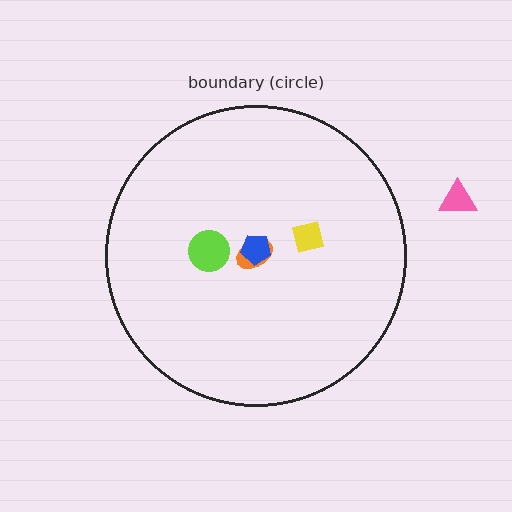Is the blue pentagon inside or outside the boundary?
Inside.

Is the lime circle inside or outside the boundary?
Inside.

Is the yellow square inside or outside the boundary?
Inside.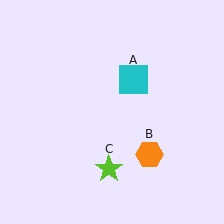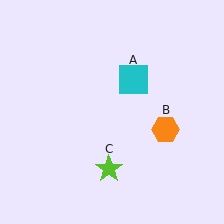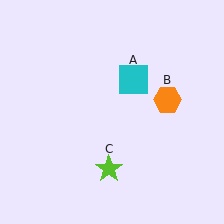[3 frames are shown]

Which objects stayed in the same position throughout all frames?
Cyan square (object A) and lime star (object C) remained stationary.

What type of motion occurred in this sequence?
The orange hexagon (object B) rotated counterclockwise around the center of the scene.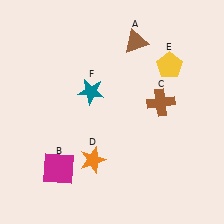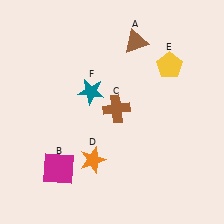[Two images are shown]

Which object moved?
The brown cross (C) moved left.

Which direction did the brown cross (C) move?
The brown cross (C) moved left.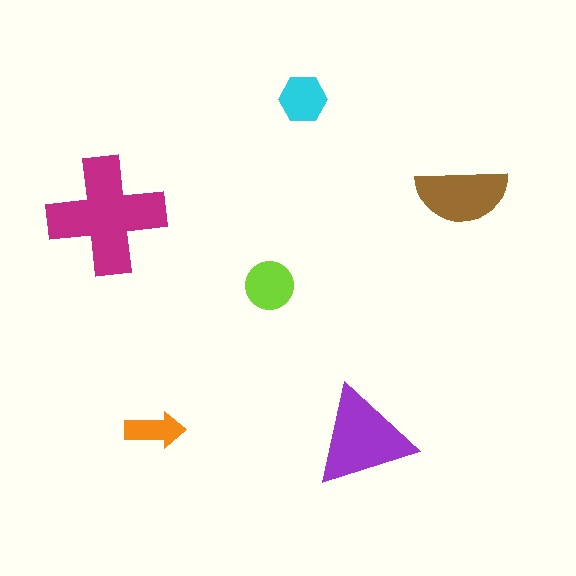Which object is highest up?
The cyan hexagon is topmost.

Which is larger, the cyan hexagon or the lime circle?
The lime circle.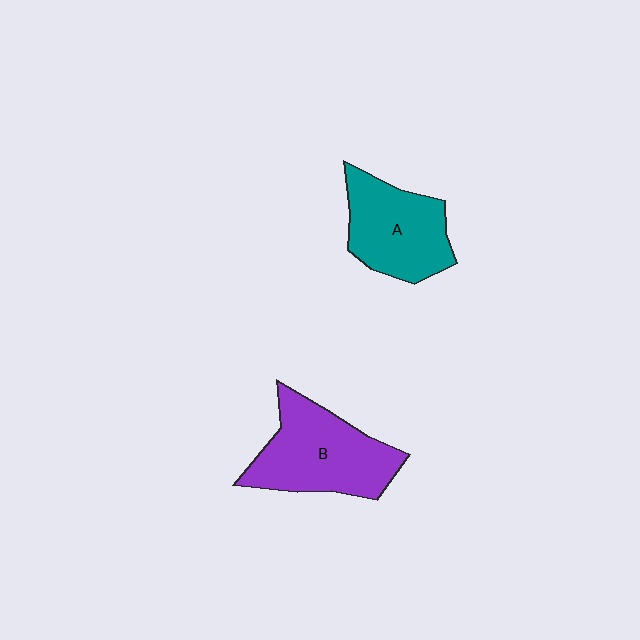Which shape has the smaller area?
Shape A (teal).